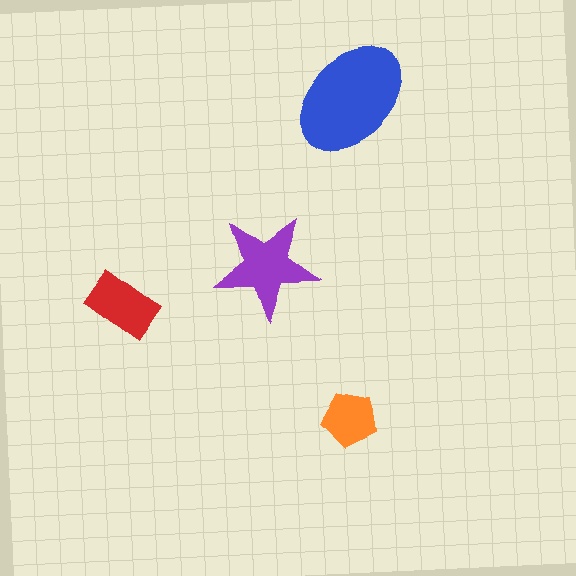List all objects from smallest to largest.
The orange pentagon, the red rectangle, the purple star, the blue ellipse.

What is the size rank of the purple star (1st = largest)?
2nd.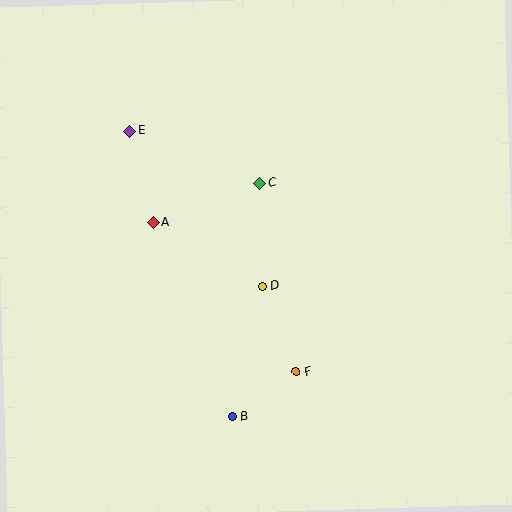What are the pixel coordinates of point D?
Point D is at (262, 286).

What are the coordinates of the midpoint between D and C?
The midpoint between D and C is at (261, 234).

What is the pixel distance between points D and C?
The distance between D and C is 103 pixels.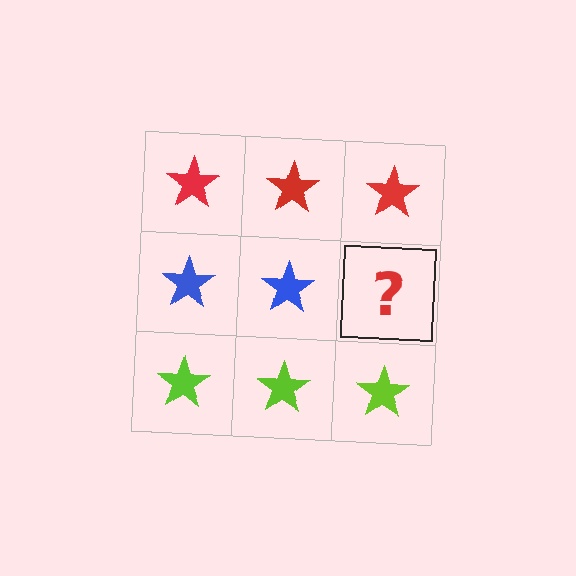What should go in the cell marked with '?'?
The missing cell should contain a blue star.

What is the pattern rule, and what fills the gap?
The rule is that each row has a consistent color. The gap should be filled with a blue star.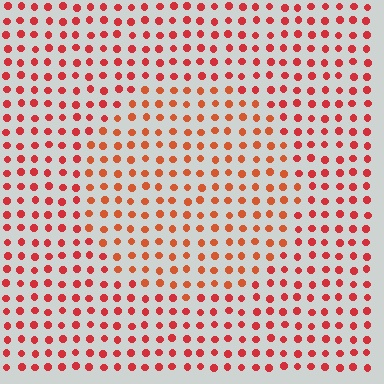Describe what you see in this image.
The image is filled with small red elements in a uniform arrangement. A circle-shaped region is visible where the elements are tinted to a slightly different hue, forming a subtle color boundary.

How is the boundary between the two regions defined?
The boundary is defined purely by a slight shift in hue (about 19 degrees). Spacing, size, and orientation are identical on both sides.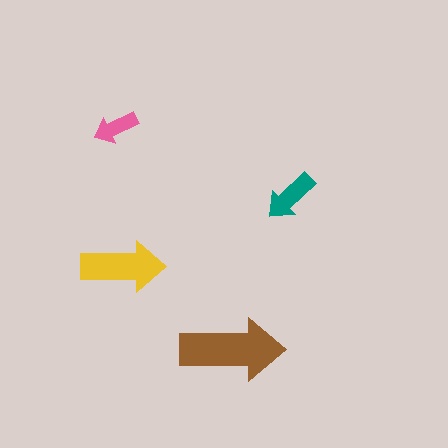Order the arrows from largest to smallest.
the brown one, the yellow one, the teal one, the pink one.